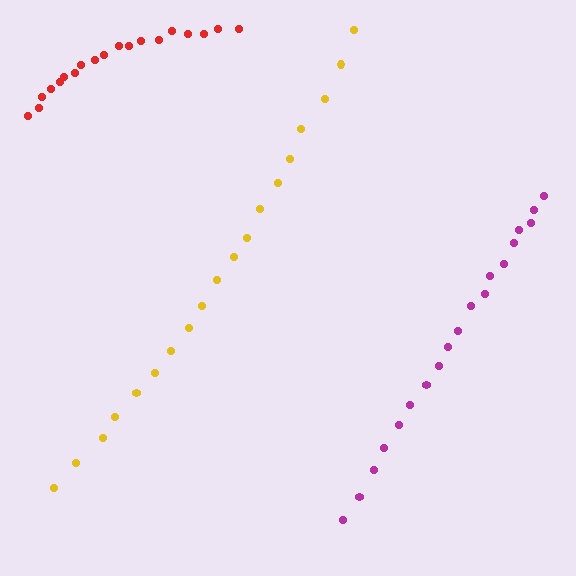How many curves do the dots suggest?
There are 3 distinct paths.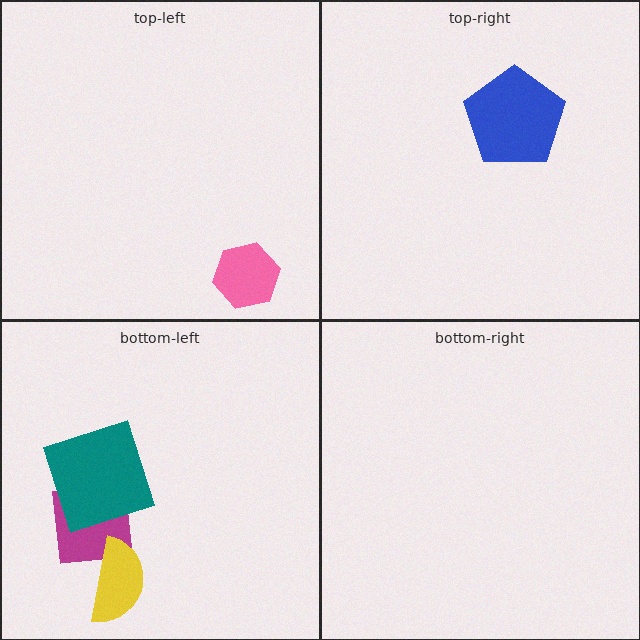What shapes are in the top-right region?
The blue pentagon.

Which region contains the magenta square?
The bottom-left region.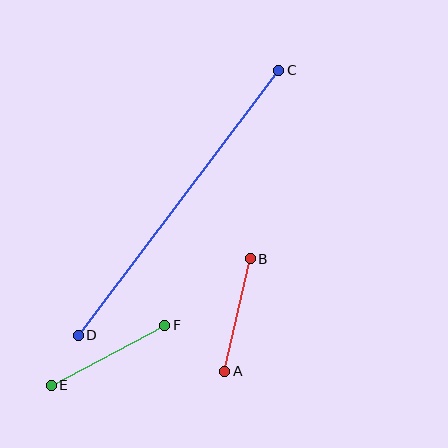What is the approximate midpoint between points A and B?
The midpoint is at approximately (238, 315) pixels.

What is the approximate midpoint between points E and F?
The midpoint is at approximately (108, 355) pixels.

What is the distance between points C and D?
The distance is approximately 333 pixels.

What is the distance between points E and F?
The distance is approximately 128 pixels.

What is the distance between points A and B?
The distance is approximately 116 pixels.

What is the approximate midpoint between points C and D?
The midpoint is at approximately (178, 203) pixels.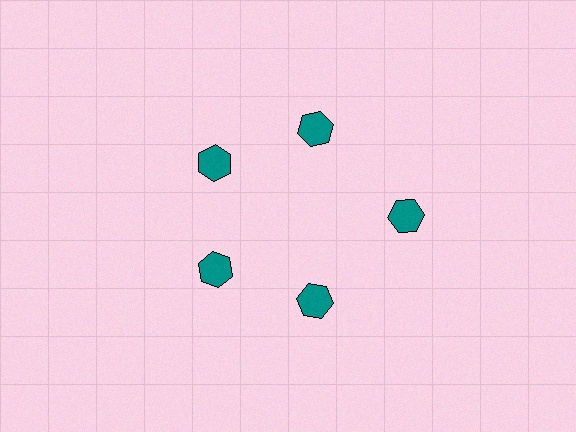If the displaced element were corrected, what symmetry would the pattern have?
It would have 5-fold rotational symmetry — the pattern would map onto itself every 72 degrees.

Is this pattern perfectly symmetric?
No. The 5 teal hexagons are arranged in a ring, but one element near the 3 o'clock position is pushed outward from the center, breaking the 5-fold rotational symmetry.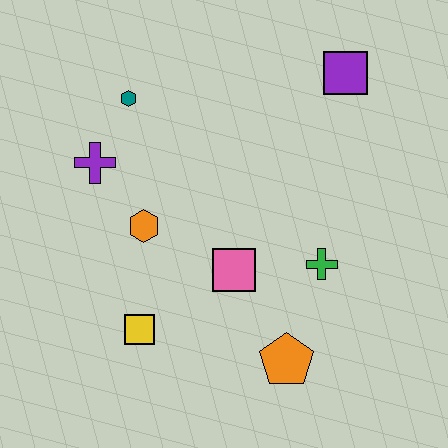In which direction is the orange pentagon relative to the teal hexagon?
The orange pentagon is below the teal hexagon.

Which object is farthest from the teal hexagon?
The orange pentagon is farthest from the teal hexagon.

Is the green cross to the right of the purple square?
No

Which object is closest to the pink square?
The green cross is closest to the pink square.